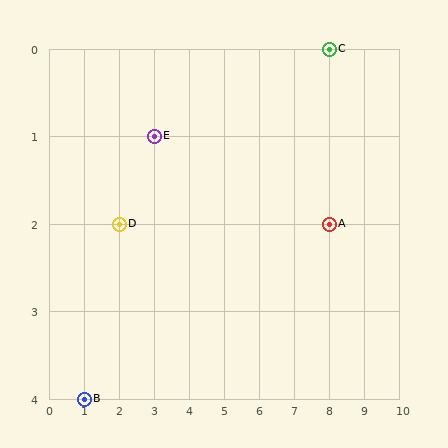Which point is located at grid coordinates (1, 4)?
Point B is at (1, 4).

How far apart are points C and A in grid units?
Points C and A are 2 rows apart.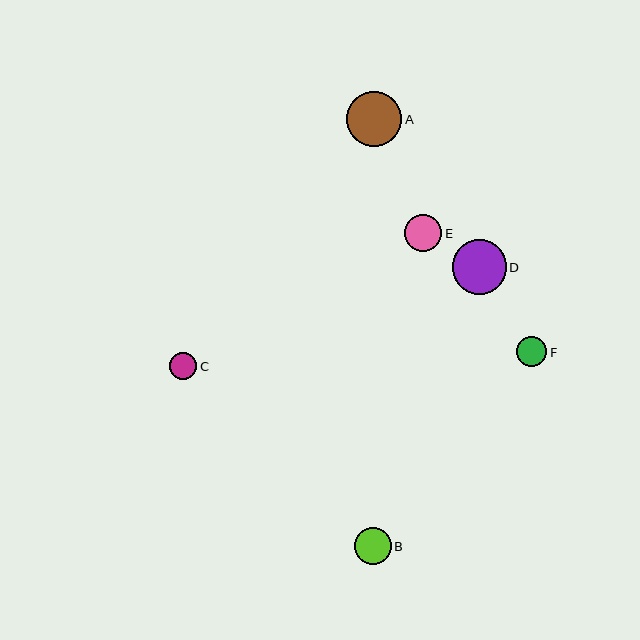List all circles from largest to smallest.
From largest to smallest: A, D, B, E, F, C.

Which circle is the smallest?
Circle C is the smallest with a size of approximately 27 pixels.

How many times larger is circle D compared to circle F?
Circle D is approximately 1.8 times the size of circle F.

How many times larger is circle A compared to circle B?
Circle A is approximately 1.5 times the size of circle B.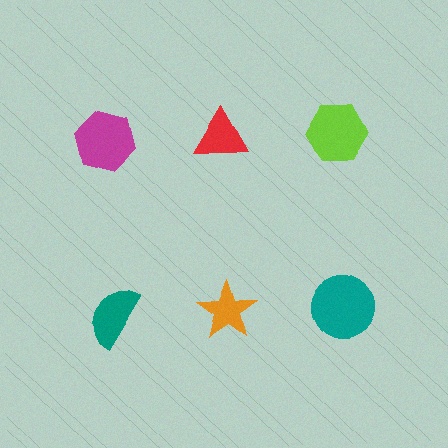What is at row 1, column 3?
A lime hexagon.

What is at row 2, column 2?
An orange star.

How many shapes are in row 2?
3 shapes.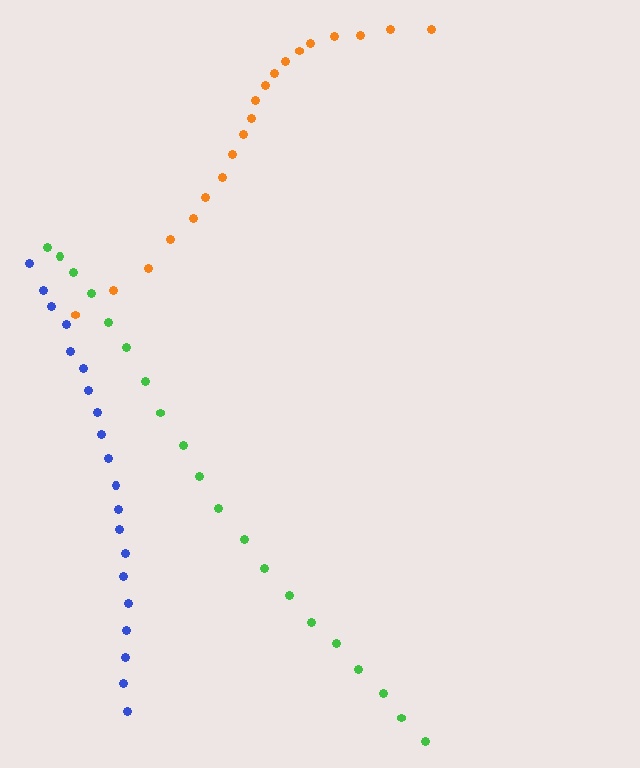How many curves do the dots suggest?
There are 3 distinct paths.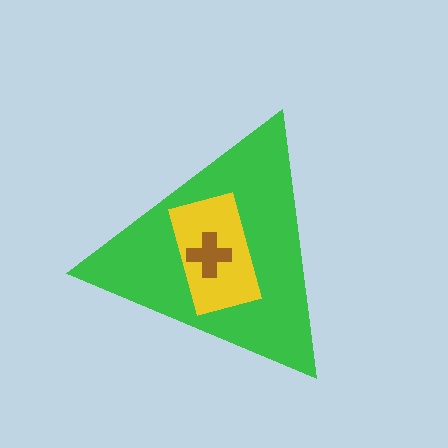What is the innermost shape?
The brown cross.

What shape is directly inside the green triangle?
The yellow rectangle.